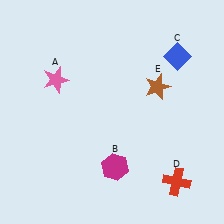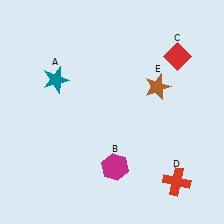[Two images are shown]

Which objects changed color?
A changed from pink to teal. C changed from blue to red.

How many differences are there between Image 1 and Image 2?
There are 2 differences between the two images.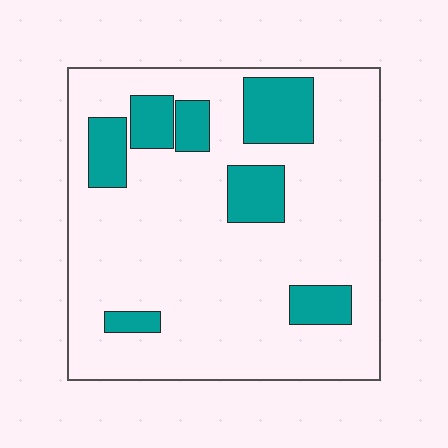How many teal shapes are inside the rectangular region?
7.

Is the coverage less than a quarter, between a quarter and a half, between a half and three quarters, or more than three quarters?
Less than a quarter.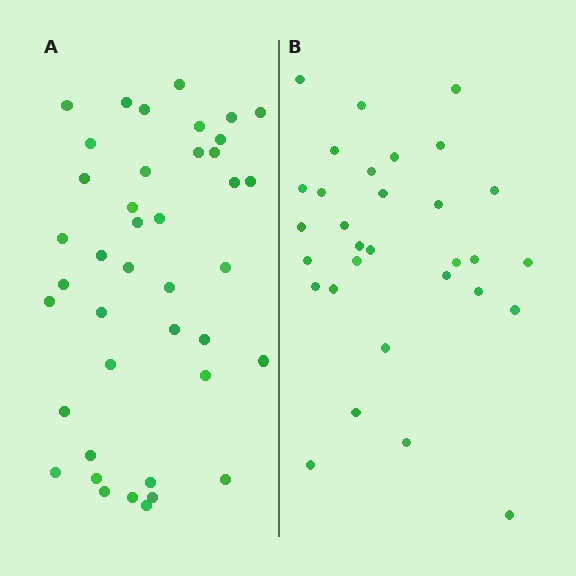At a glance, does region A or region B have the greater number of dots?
Region A (the left region) has more dots.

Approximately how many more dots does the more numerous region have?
Region A has roughly 10 or so more dots than region B.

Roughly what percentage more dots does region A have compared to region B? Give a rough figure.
About 30% more.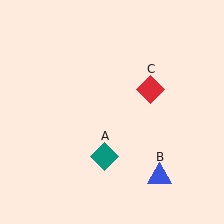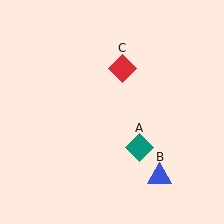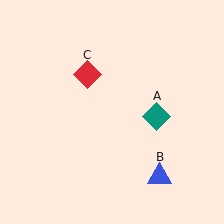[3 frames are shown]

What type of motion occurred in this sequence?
The teal diamond (object A), red diamond (object C) rotated counterclockwise around the center of the scene.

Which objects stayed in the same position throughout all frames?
Blue triangle (object B) remained stationary.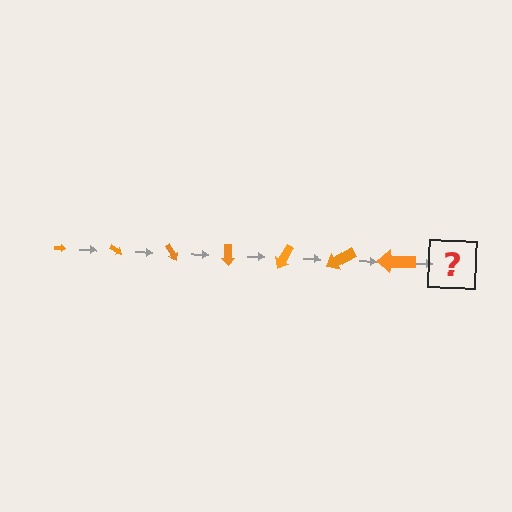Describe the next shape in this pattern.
It should be an arrow, larger than the previous one and rotated 210 degrees from the start.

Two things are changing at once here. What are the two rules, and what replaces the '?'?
The two rules are that the arrow grows larger each step and it rotates 30 degrees each step. The '?' should be an arrow, larger than the previous one and rotated 210 degrees from the start.